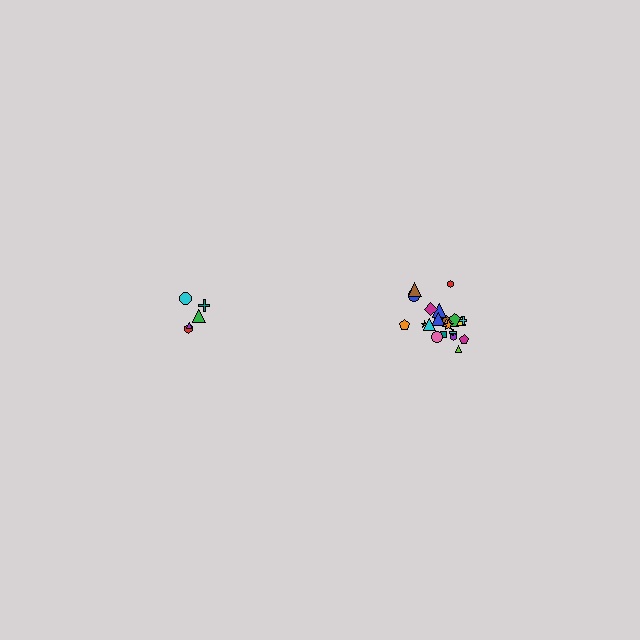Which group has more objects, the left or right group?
The right group.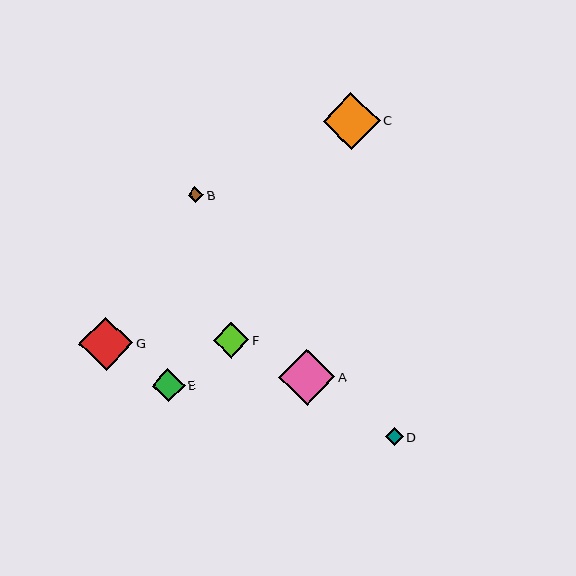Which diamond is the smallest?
Diamond B is the smallest with a size of approximately 15 pixels.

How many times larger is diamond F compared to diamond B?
Diamond F is approximately 2.4 times the size of diamond B.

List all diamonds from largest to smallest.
From largest to smallest: C, A, G, F, E, D, B.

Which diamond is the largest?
Diamond C is the largest with a size of approximately 56 pixels.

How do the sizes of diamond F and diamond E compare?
Diamond F and diamond E are approximately the same size.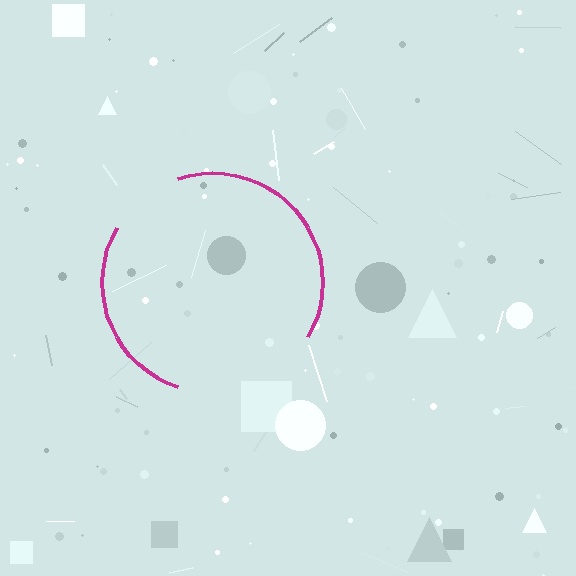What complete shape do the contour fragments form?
The contour fragments form a circle.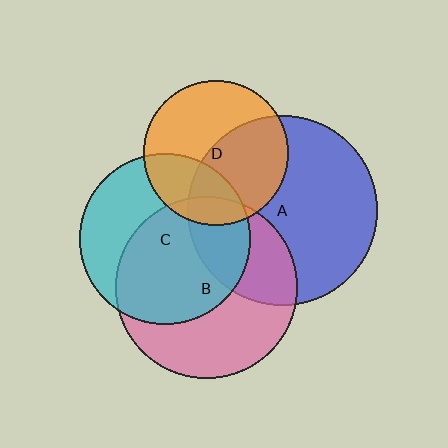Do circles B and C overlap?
Yes.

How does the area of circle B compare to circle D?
Approximately 1.6 times.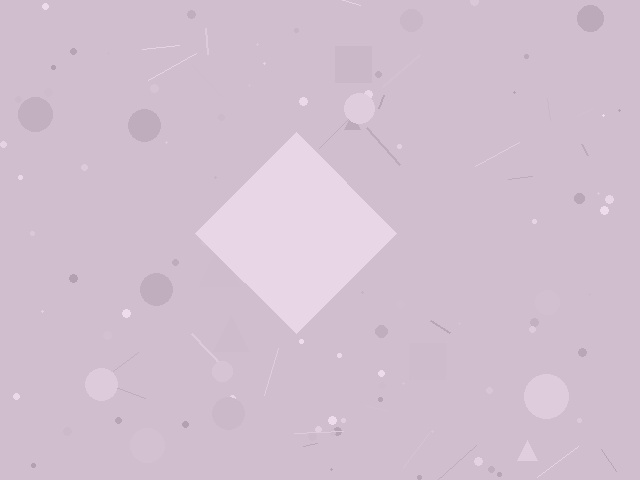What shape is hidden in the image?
A diamond is hidden in the image.